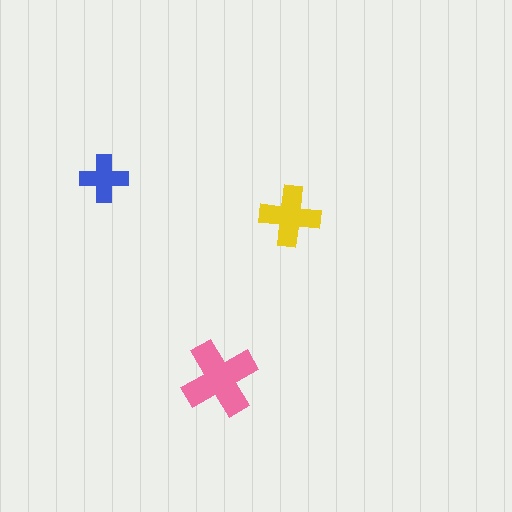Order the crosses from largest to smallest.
the pink one, the yellow one, the blue one.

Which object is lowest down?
The pink cross is bottommost.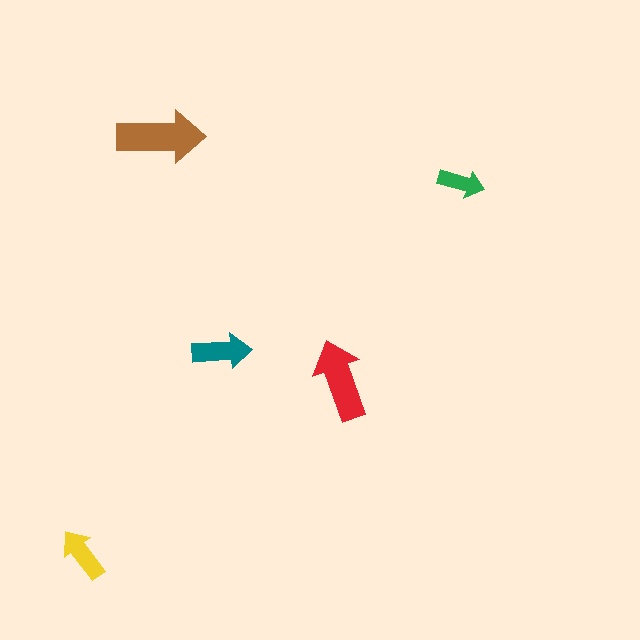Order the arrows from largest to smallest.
the brown one, the red one, the teal one, the yellow one, the green one.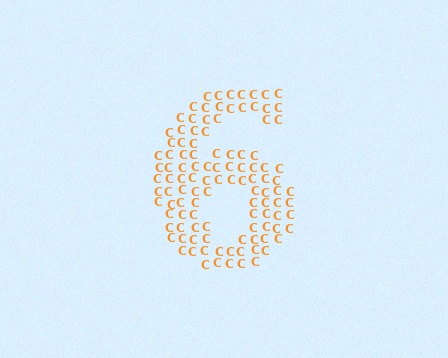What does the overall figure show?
The overall figure shows the digit 6.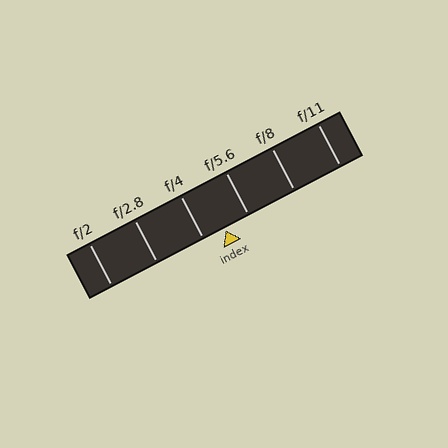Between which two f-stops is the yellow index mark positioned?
The index mark is between f/4 and f/5.6.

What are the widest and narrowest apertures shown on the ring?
The widest aperture shown is f/2 and the narrowest is f/11.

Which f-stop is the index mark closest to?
The index mark is closest to f/4.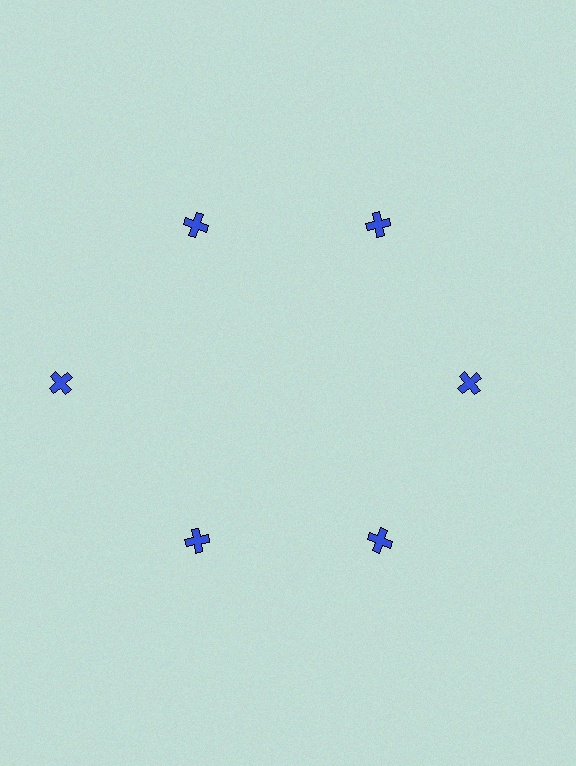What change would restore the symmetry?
The symmetry would be restored by moving it inward, back onto the ring so that all 6 crosses sit at equal angles and equal distance from the center.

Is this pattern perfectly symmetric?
No. The 6 blue crosses are arranged in a ring, but one element near the 9 o'clock position is pushed outward from the center, breaking the 6-fold rotational symmetry.